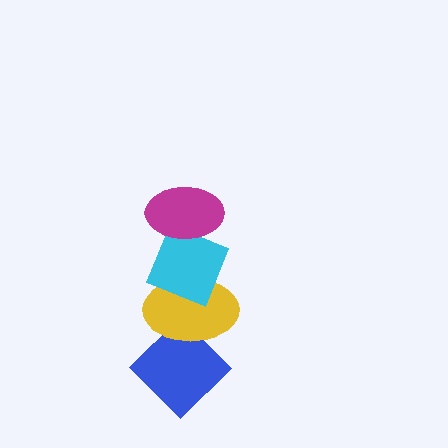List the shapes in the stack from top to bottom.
From top to bottom: the magenta ellipse, the cyan diamond, the yellow ellipse, the blue diamond.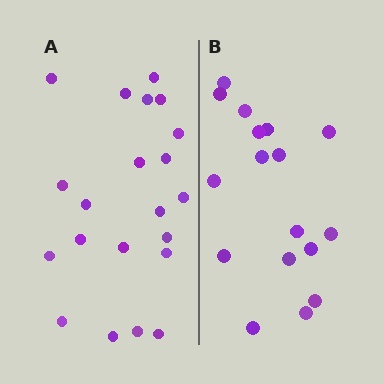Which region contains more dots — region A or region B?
Region A (the left region) has more dots.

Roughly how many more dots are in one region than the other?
Region A has about 4 more dots than region B.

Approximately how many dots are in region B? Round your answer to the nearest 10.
About 20 dots. (The exact count is 17, which rounds to 20.)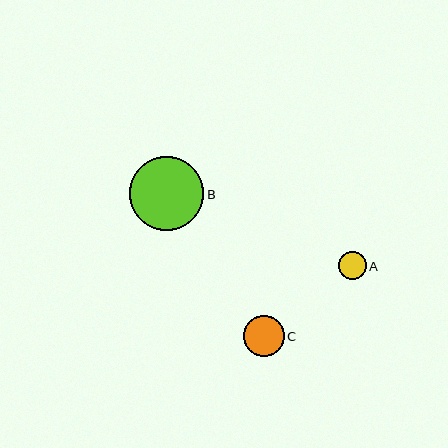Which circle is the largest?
Circle B is the largest with a size of approximately 74 pixels.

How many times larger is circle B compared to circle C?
Circle B is approximately 1.8 times the size of circle C.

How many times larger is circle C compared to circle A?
Circle C is approximately 1.5 times the size of circle A.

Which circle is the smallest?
Circle A is the smallest with a size of approximately 28 pixels.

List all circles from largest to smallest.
From largest to smallest: B, C, A.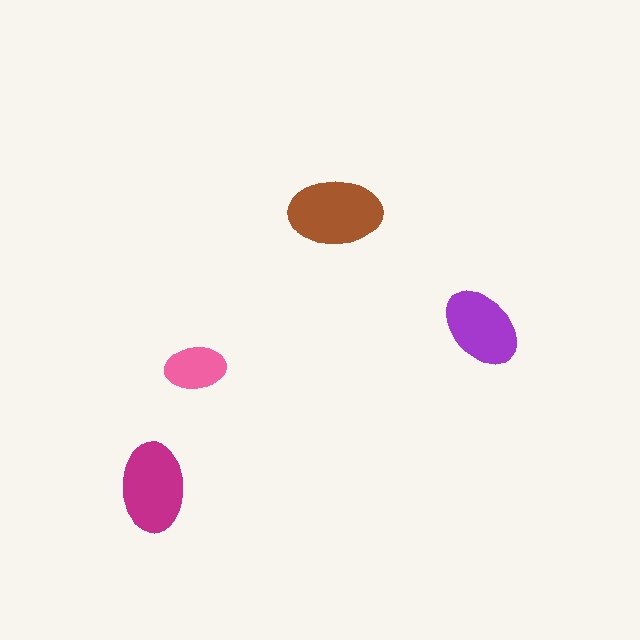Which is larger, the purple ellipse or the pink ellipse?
The purple one.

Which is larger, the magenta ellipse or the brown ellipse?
The brown one.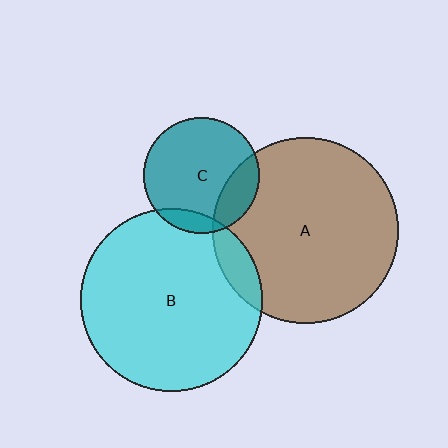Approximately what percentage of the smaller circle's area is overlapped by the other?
Approximately 10%.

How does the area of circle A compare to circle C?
Approximately 2.5 times.